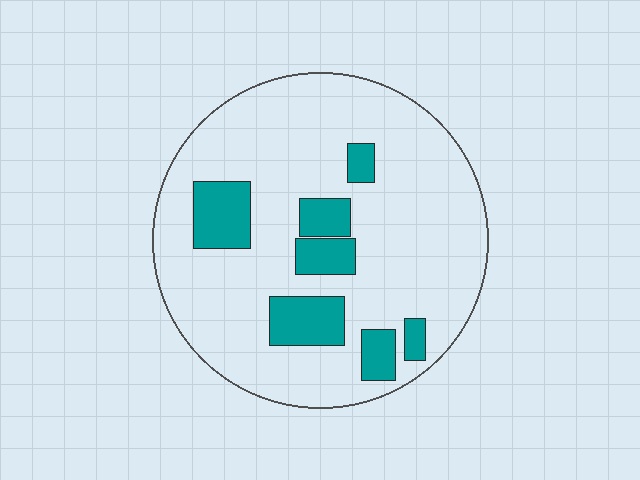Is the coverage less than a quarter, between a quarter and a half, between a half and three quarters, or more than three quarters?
Less than a quarter.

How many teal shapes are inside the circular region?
7.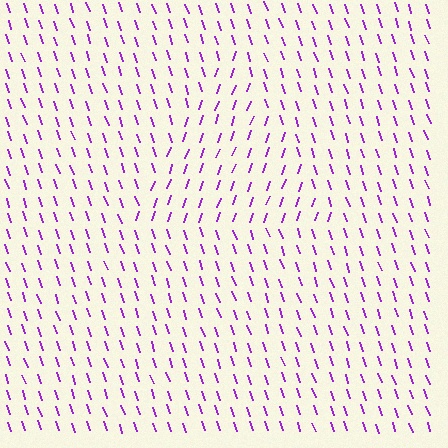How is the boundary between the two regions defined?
The boundary is defined purely by a change in line orientation (approximately 38 degrees difference). All lines are the same color and thickness.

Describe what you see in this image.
The image is filled with small purple line segments. A triangle region in the image has lines oriented differently from the surrounding lines, creating a visible texture boundary.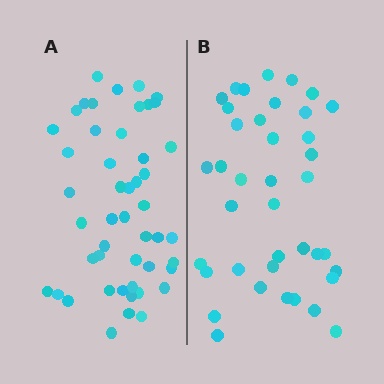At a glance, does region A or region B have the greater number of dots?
Region A (the left region) has more dots.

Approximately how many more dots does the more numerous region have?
Region A has roughly 8 or so more dots than region B.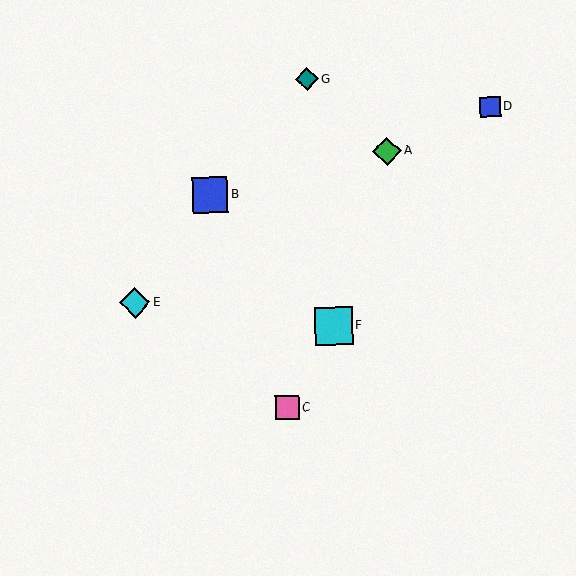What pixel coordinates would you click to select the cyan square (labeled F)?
Click at (334, 326) to select the cyan square F.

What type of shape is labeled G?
Shape G is a teal diamond.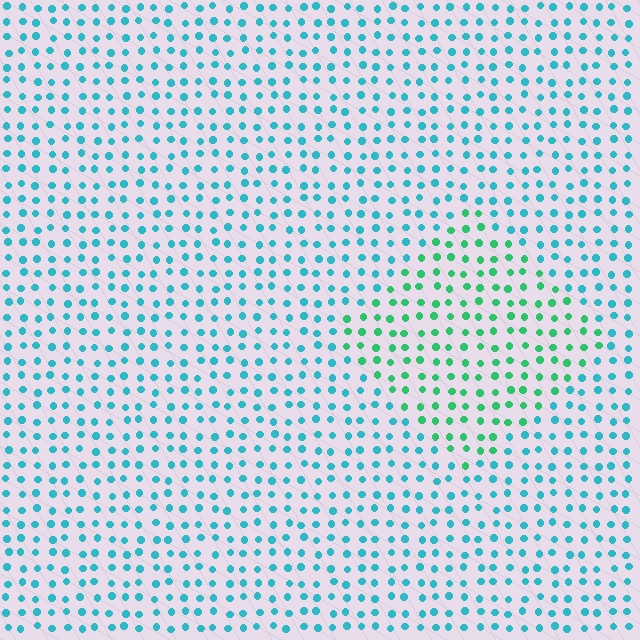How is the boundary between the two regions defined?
The boundary is defined purely by a slight shift in hue (about 39 degrees). Spacing, size, and orientation are identical on both sides.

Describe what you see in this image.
The image is filled with small cyan elements in a uniform arrangement. A diamond-shaped region is visible where the elements are tinted to a slightly different hue, forming a subtle color boundary.